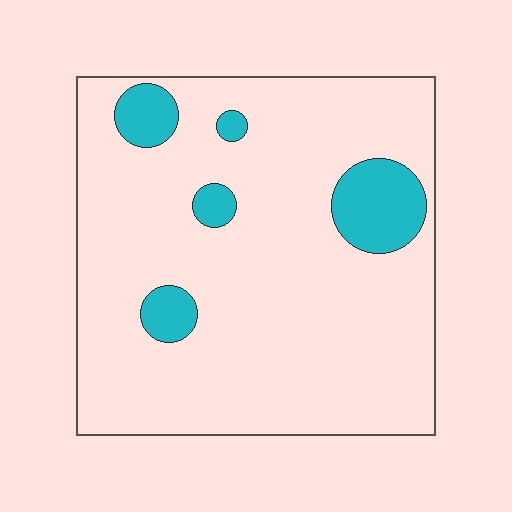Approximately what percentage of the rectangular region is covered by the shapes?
Approximately 10%.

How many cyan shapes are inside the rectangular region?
5.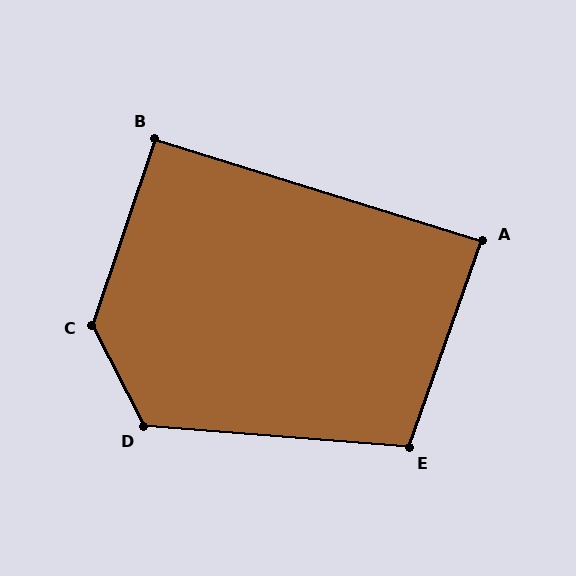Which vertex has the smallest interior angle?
A, at approximately 88 degrees.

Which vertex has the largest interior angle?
C, at approximately 134 degrees.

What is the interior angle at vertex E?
Approximately 105 degrees (obtuse).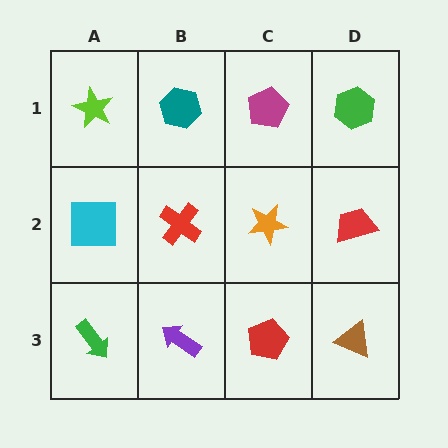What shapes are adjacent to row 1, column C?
An orange star (row 2, column C), a teal hexagon (row 1, column B), a green hexagon (row 1, column D).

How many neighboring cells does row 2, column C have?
4.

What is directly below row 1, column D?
A red trapezoid.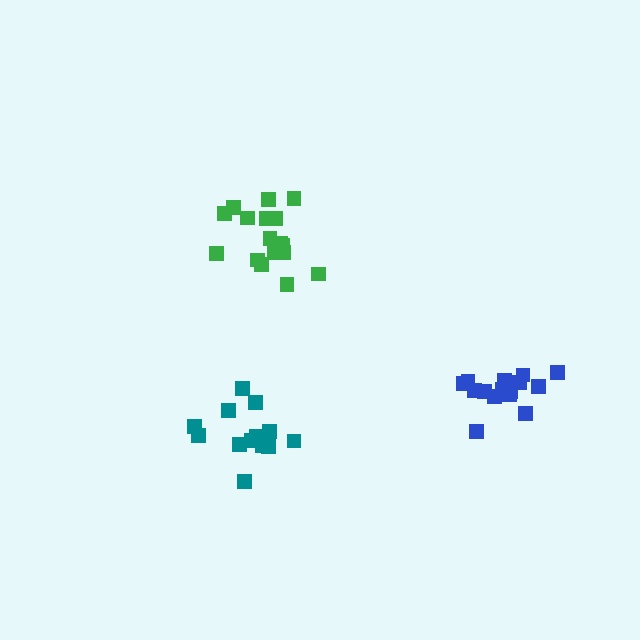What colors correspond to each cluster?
The clusters are colored: teal, green, blue.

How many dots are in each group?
Group 1: 13 dots, Group 2: 19 dots, Group 3: 16 dots (48 total).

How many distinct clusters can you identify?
There are 3 distinct clusters.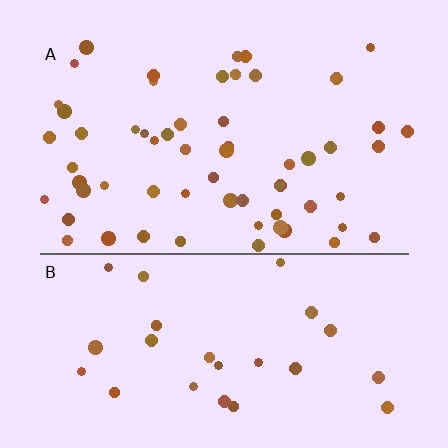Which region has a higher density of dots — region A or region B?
A (the top).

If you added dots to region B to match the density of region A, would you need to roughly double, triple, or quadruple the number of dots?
Approximately double.